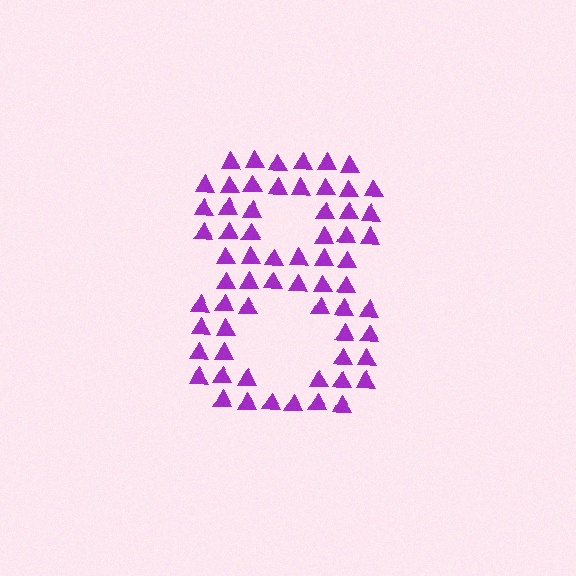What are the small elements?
The small elements are triangles.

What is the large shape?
The large shape is the digit 8.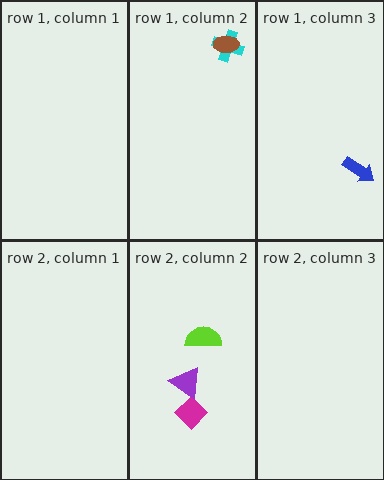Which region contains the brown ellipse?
The row 1, column 2 region.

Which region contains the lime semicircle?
The row 2, column 2 region.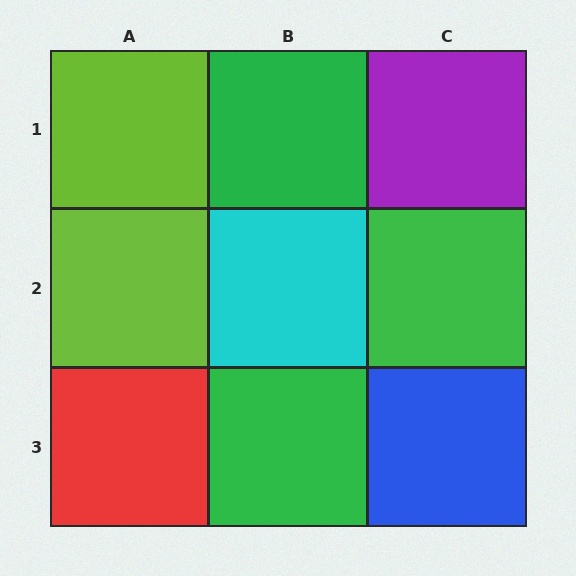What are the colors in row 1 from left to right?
Lime, green, purple.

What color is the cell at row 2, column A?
Lime.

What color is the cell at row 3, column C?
Blue.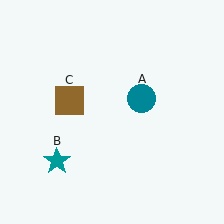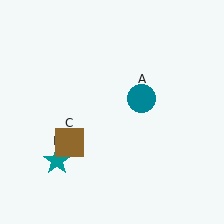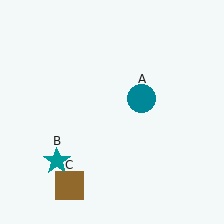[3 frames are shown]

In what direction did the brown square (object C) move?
The brown square (object C) moved down.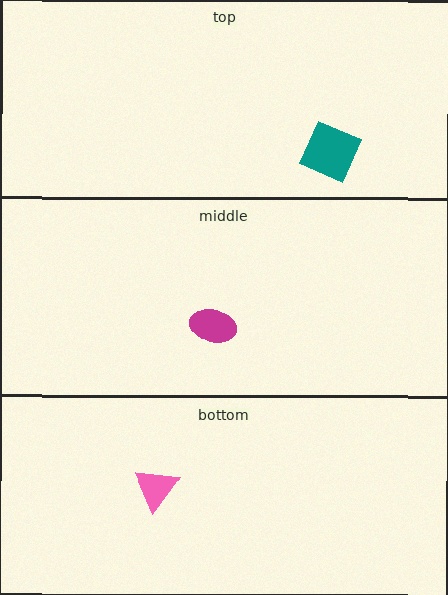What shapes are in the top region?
The teal square.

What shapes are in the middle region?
The magenta ellipse.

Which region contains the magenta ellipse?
The middle region.